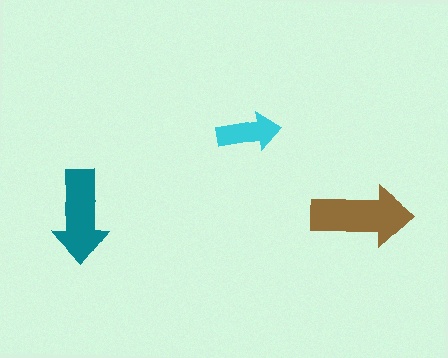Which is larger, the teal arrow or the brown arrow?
The brown one.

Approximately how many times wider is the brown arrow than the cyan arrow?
About 1.5 times wider.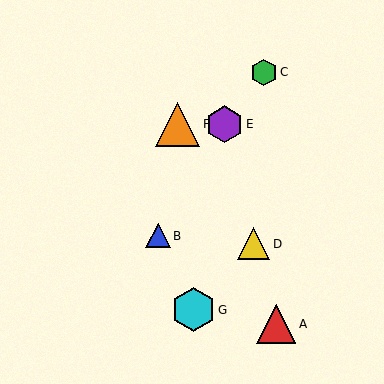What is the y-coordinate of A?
Object A is at y≈324.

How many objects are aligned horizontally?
2 objects (E, F) are aligned horizontally.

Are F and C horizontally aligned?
No, F is at y≈124 and C is at y≈72.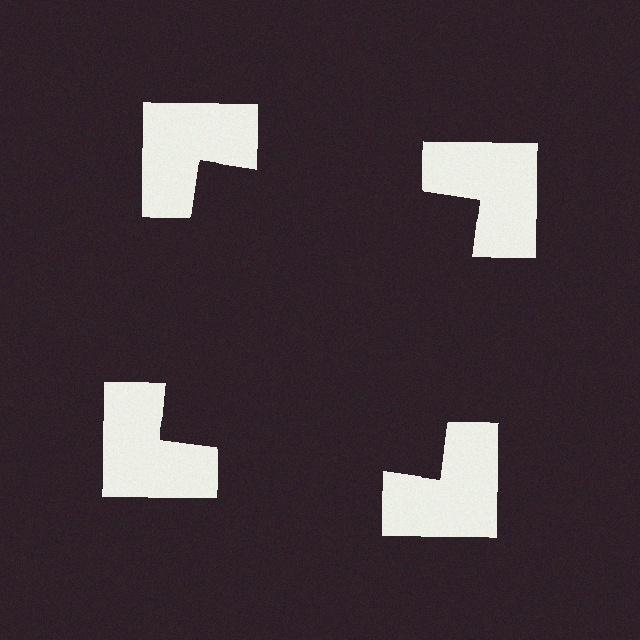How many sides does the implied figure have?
4 sides.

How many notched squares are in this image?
There are 4 — one at each vertex of the illusory square.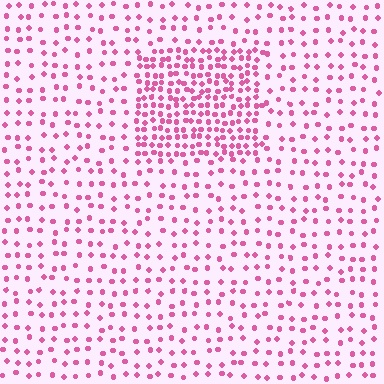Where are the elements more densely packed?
The elements are more densely packed inside the rectangle boundary.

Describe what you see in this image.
The image contains small pink elements arranged at two different densities. A rectangle-shaped region is visible where the elements are more densely packed than the surrounding area.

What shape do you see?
I see a rectangle.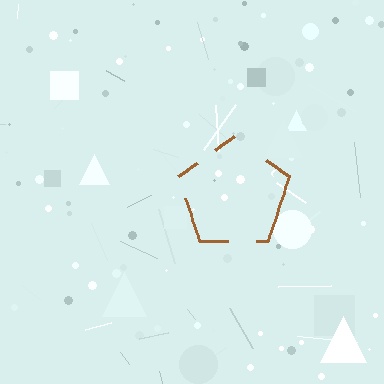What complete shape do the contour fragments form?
The contour fragments form a pentagon.